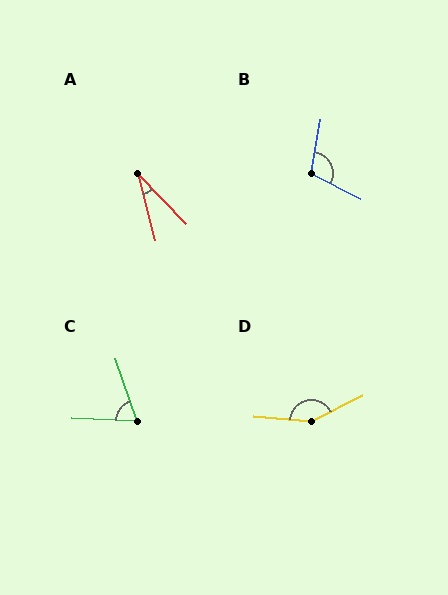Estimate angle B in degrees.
Approximately 106 degrees.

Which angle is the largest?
D, at approximately 150 degrees.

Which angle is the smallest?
A, at approximately 29 degrees.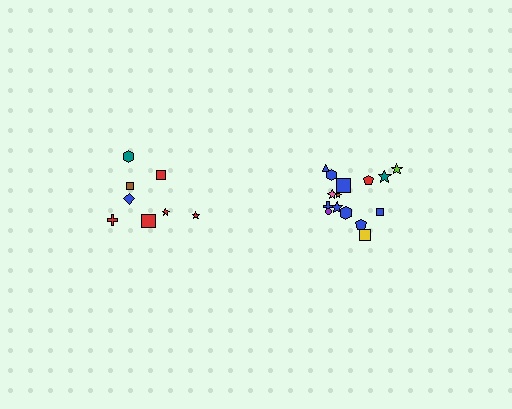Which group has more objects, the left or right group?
The right group.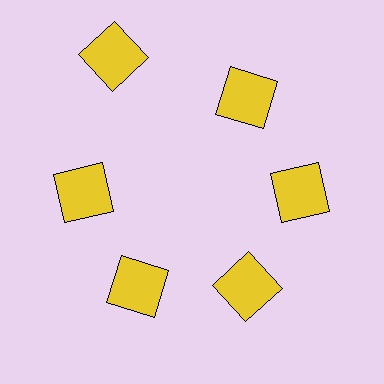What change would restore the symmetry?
The symmetry would be restored by moving it inward, back onto the ring so that all 6 squares sit at equal angles and equal distance from the center.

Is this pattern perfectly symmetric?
No. The 6 yellow squares are arranged in a ring, but one element near the 11 o'clock position is pushed outward from the center, breaking the 6-fold rotational symmetry.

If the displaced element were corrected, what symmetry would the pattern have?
It would have 6-fold rotational symmetry — the pattern would map onto itself every 60 degrees.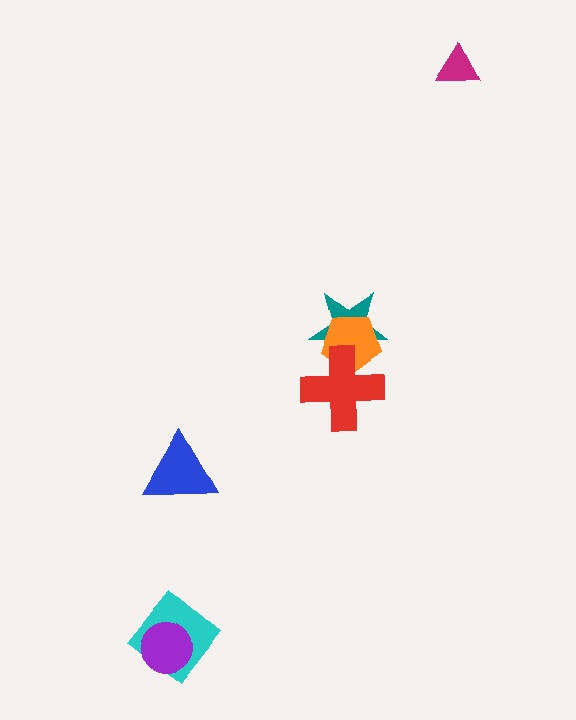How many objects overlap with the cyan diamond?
1 object overlaps with the cyan diamond.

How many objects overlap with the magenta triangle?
0 objects overlap with the magenta triangle.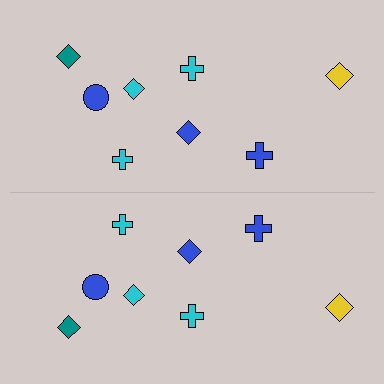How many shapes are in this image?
There are 16 shapes in this image.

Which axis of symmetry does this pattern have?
The pattern has a horizontal axis of symmetry running through the center of the image.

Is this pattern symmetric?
Yes, this pattern has bilateral (reflection) symmetry.